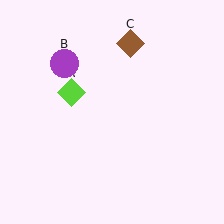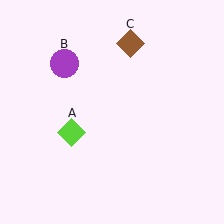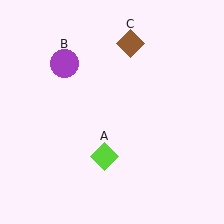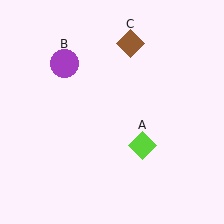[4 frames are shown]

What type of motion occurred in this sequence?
The lime diamond (object A) rotated counterclockwise around the center of the scene.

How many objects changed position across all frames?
1 object changed position: lime diamond (object A).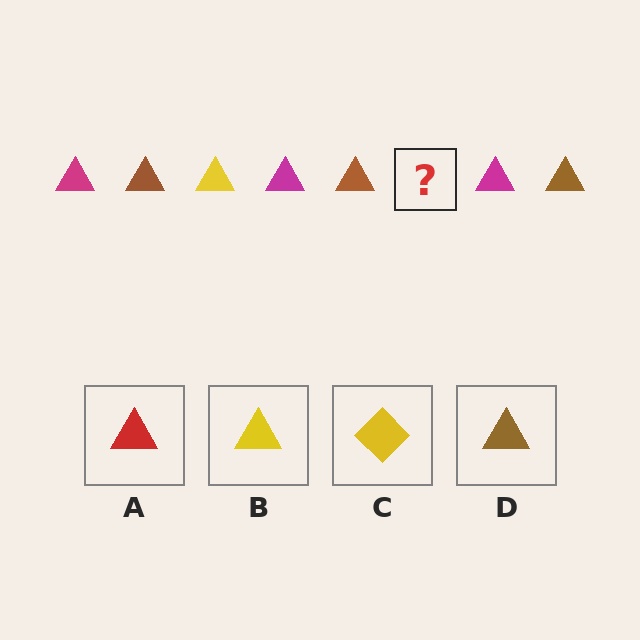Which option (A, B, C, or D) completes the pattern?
B.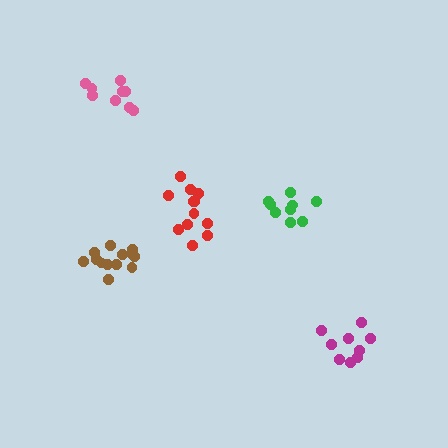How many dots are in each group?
Group 1: 10 dots, Group 2: 13 dots, Group 3: 12 dots, Group 4: 9 dots, Group 5: 9 dots (53 total).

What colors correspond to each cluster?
The clusters are colored: magenta, brown, red, pink, green.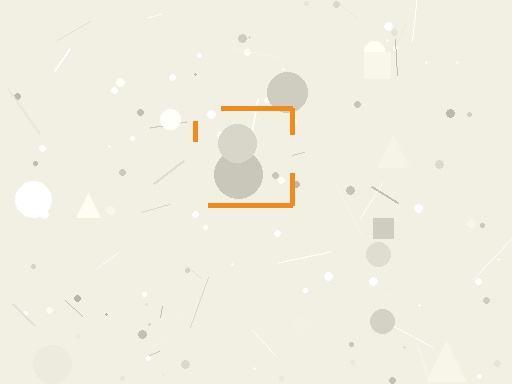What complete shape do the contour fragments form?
The contour fragments form a square.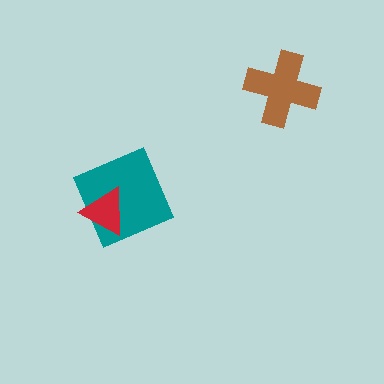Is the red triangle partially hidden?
No, no other shape covers it.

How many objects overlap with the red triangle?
1 object overlaps with the red triangle.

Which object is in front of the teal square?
The red triangle is in front of the teal square.